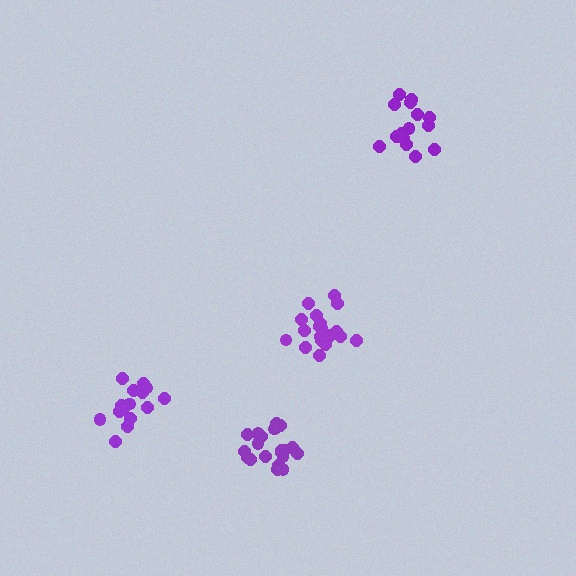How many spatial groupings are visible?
There are 4 spatial groupings.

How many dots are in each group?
Group 1: 19 dots, Group 2: 15 dots, Group 3: 16 dots, Group 4: 20 dots (70 total).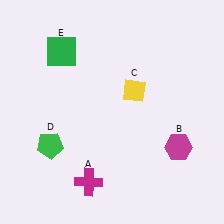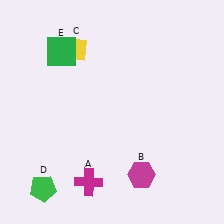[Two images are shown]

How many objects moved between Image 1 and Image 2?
3 objects moved between the two images.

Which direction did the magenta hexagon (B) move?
The magenta hexagon (B) moved left.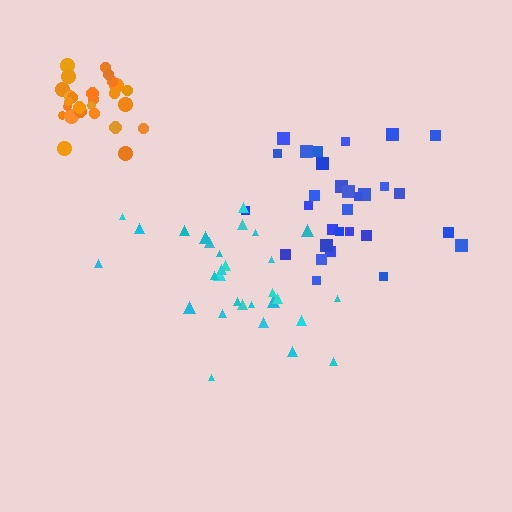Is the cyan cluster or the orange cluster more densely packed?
Orange.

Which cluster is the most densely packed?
Orange.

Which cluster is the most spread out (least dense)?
Cyan.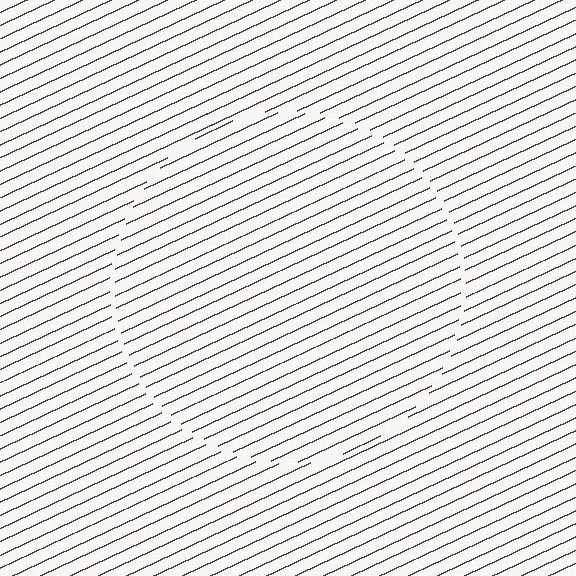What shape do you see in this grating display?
An illusory circle. The interior of the shape contains the same grating, shifted by half a period — the contour is defined by the phase discontinuity where line-ends from the inner and outer gratings abut.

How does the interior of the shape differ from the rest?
The interior of the shape contains the same grating, shifted by half a period — the contour is defined by the phase discontinuity where line-ends from the inner and outer gratings abut.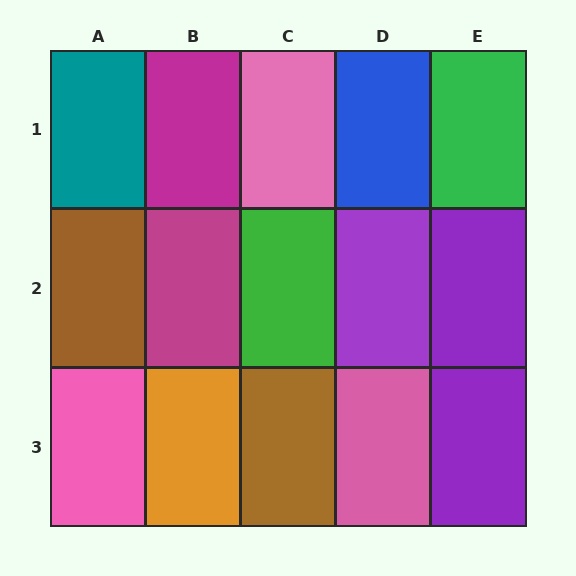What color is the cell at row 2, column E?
Purple.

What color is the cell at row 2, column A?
Brown.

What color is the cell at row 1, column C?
Pink.